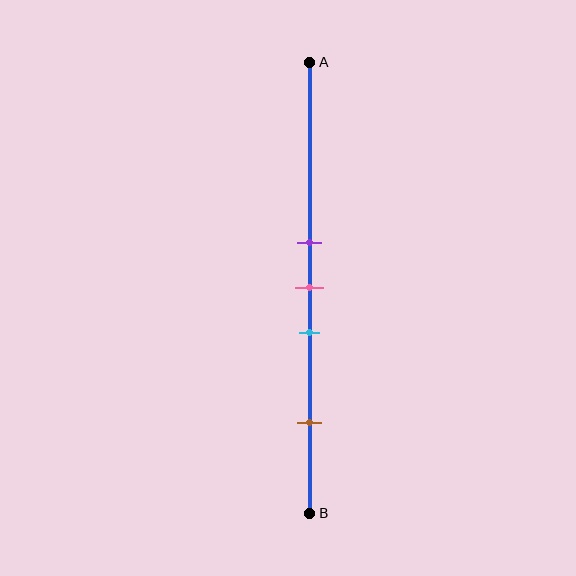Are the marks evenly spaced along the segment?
No, the marks are not evenly spaced.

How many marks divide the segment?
There are 4 marks dividing the segment.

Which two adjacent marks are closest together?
The purple and pink marks are the closest adjacent pair.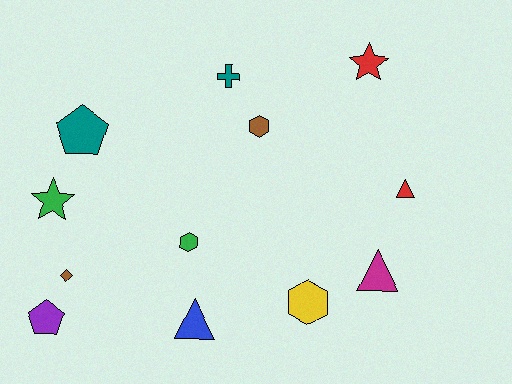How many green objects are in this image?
There are 2 green objects.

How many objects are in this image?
There are 12 objects.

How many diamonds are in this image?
There is 1 diamond.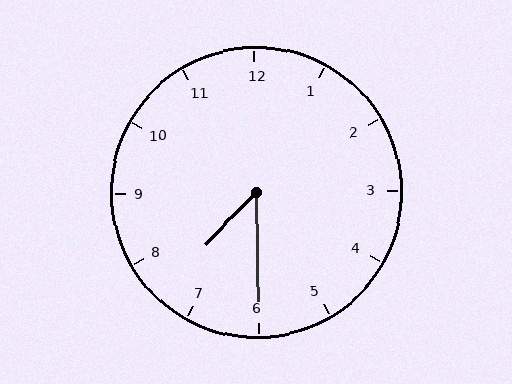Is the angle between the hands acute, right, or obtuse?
It is acute.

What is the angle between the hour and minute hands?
Approximately 45 degrees.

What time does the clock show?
7:30.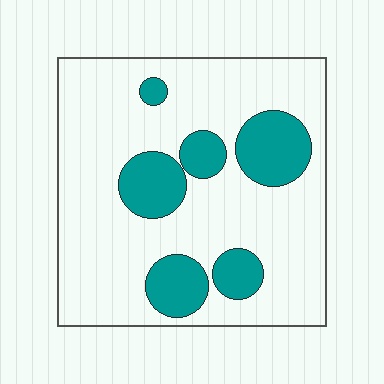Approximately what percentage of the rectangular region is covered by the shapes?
Approximately 20%.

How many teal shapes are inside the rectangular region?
6.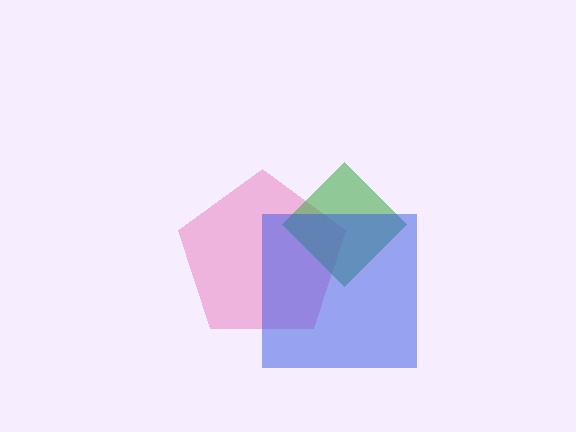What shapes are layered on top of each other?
The layered shapes are: a pink pentagon, a green diamond, a blue square.